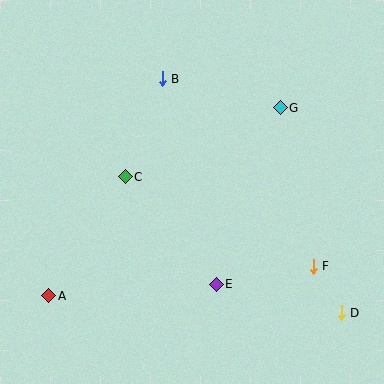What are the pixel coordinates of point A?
Point A is at (49, 296).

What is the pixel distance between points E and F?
The distance between E and F is 99 pixels.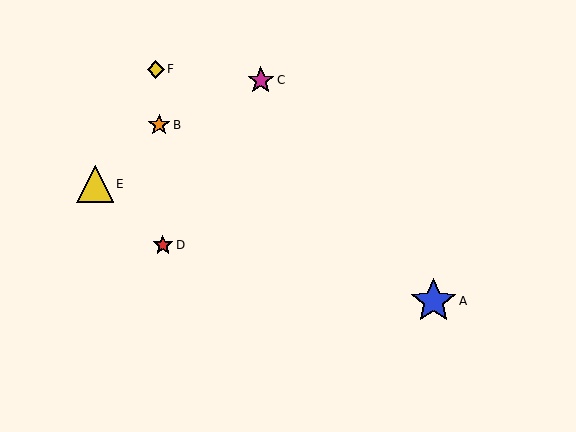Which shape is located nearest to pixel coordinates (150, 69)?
The yellow diamond (labeled F) at (156, 69) is nearest to that location.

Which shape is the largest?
The blue star (labeled A) is the largest.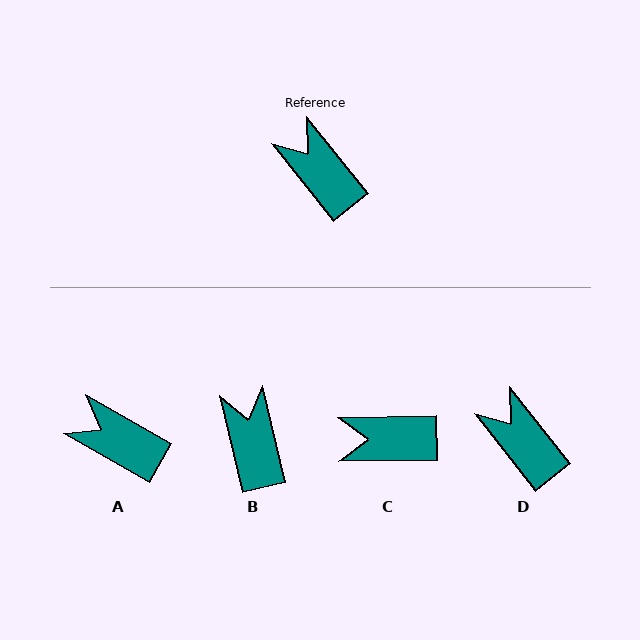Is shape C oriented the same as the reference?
No, it is off by about 52 degrees.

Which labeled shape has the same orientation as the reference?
D.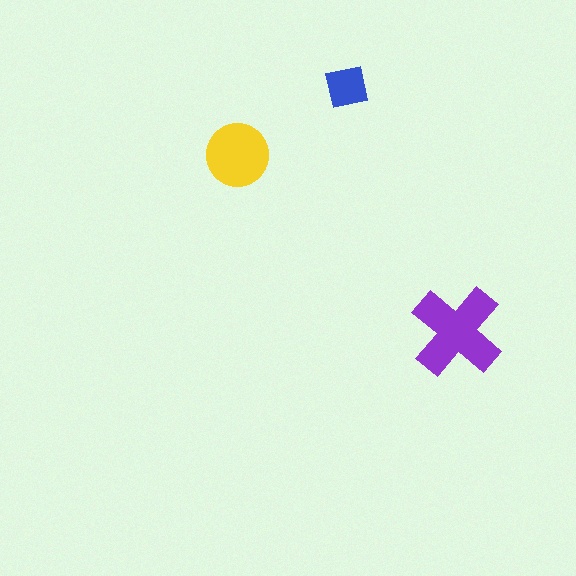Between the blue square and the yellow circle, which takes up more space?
The yellow circle.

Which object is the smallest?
The blue square.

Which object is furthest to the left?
The yellow circle is leftmost.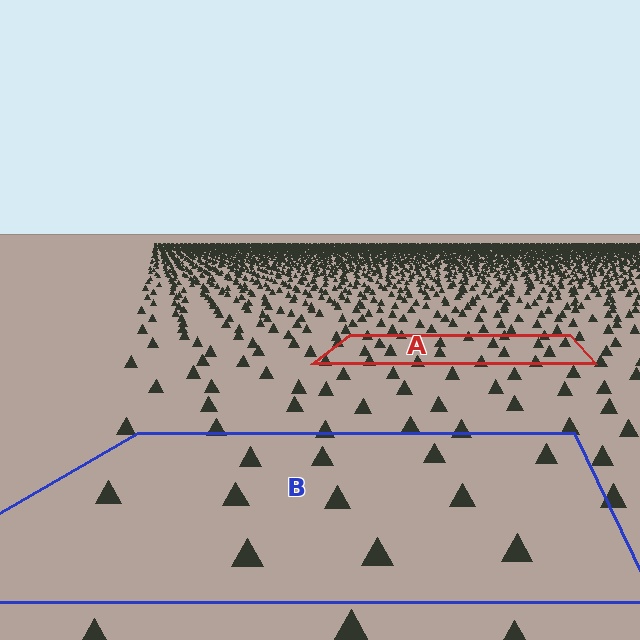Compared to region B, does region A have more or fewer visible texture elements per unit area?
Region A has more texture elements per unit area — they are packed more densely because it is farther away.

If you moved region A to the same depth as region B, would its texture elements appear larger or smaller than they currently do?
They would appear larger. At a closer depth, the same texture elements are projected at a bigger on-screen size.